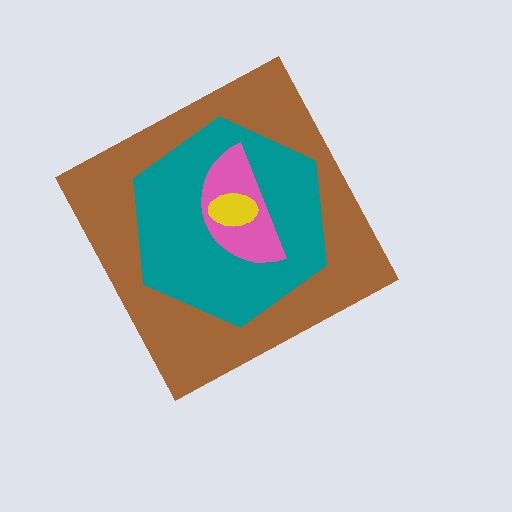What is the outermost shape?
The brown diamond.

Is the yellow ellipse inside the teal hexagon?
Yes.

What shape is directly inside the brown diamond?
The teal hexagon.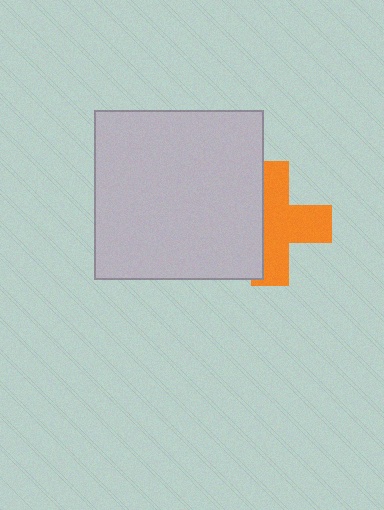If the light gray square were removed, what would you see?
You would see the complete orange cross.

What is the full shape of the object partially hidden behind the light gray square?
The partially hidden object is an orange cross.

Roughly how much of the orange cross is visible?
About half of it is visible (roughly 61%).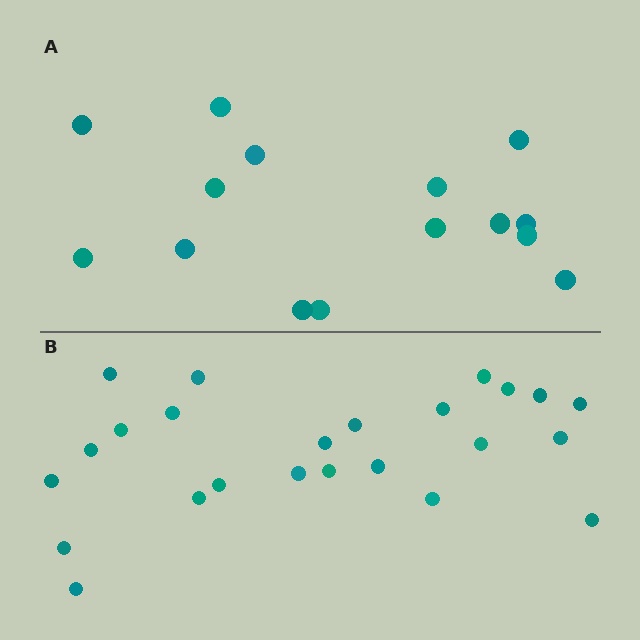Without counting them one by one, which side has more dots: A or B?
Region B (the bottom region) has more dots.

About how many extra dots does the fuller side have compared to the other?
Region B has roughly 8 or so more dots than region A.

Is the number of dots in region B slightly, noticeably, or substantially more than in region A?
Region B has substantially more. The ratio is roughly 1.6 to 1.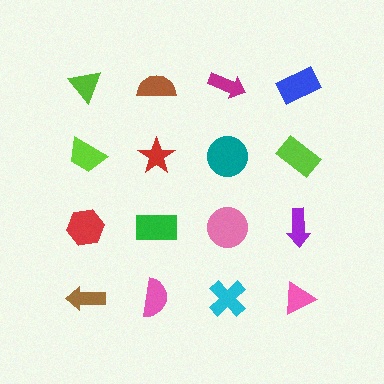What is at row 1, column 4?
A blue rectangle.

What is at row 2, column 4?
A lime rectangle.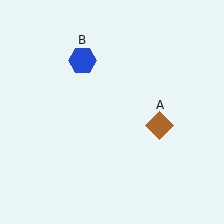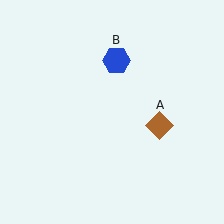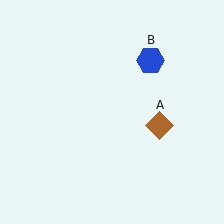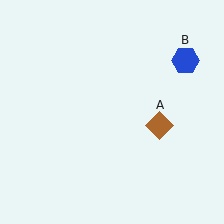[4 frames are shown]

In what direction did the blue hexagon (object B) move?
The blue hexagon (object B) moved right.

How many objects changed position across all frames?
1 object changed position: blue hexagon (object B).